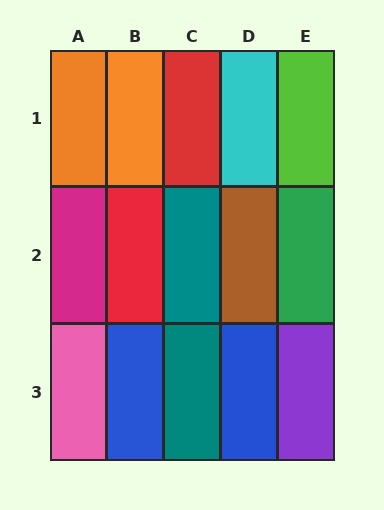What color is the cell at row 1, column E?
Lime.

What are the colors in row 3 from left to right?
Pink, blue, teal, blue, purple.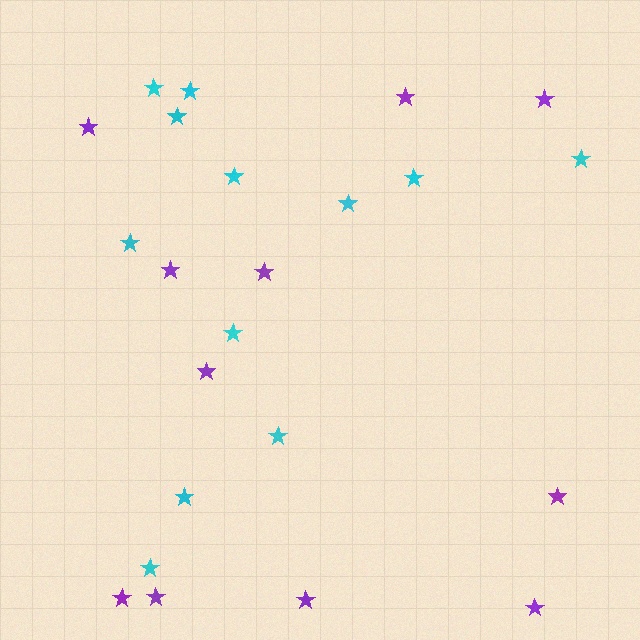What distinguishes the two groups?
There are 2 groups: one group of cyan stars (12) and one group of purple stars (11).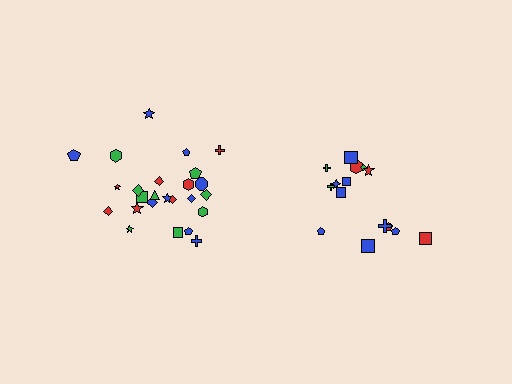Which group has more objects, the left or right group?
The left group.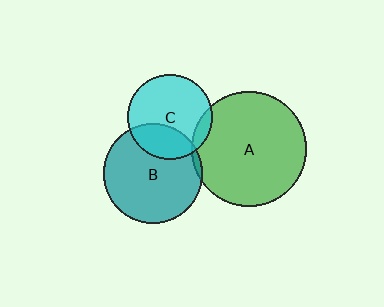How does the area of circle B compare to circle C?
Approximately 1.4 times.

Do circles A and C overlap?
Yes.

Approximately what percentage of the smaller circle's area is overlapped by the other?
Approximately 10%.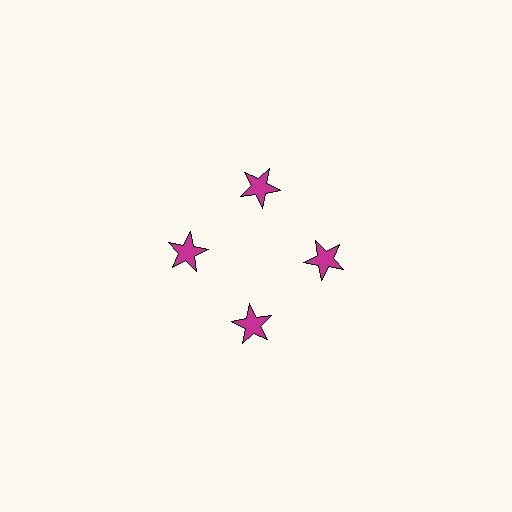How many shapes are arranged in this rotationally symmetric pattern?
There are 4 shapes, arranged in 4 groups of 1.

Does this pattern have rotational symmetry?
Yes, this pattern has 4-fold rotational symmetry. It looks the same after rotating 90 degrees around the center.